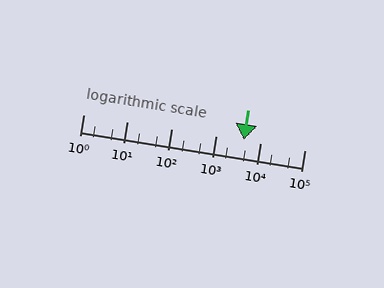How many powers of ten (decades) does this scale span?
The scale spans 5 decades, from 1 to 100000.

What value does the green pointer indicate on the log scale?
The pointer indicates approximately 4200.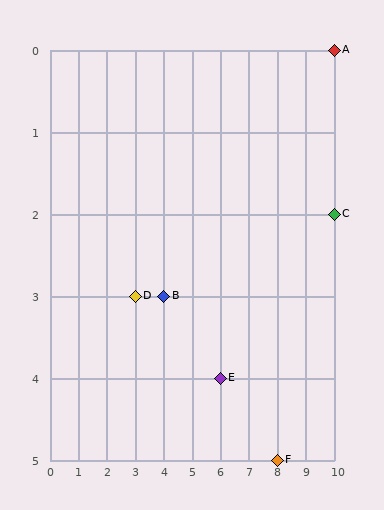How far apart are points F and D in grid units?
Points F and D are 5 columns and 2 rows apart (about 5.4 grid units diagonally).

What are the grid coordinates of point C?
Point C is at grid coordinates (10, 2).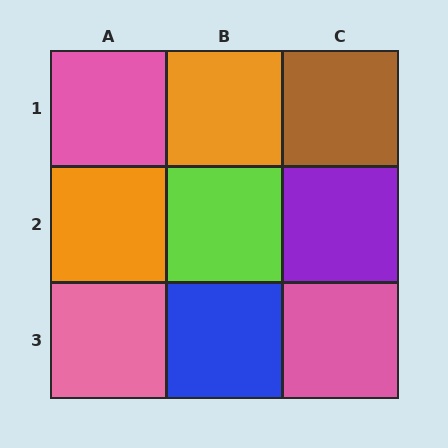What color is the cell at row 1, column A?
Pink.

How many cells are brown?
1 cell is brown.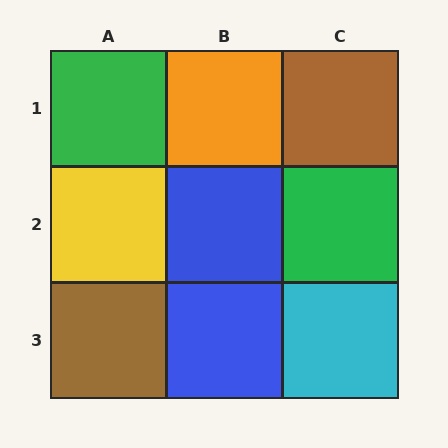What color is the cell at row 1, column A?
Green.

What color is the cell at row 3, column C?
Cyan.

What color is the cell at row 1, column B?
Orange.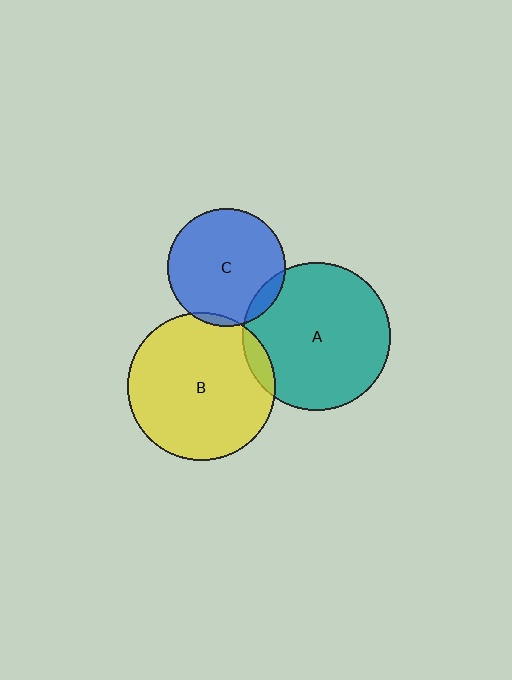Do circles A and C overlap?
Yes.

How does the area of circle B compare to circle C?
Approximately 1.6 times.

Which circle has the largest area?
Circle A (teal).